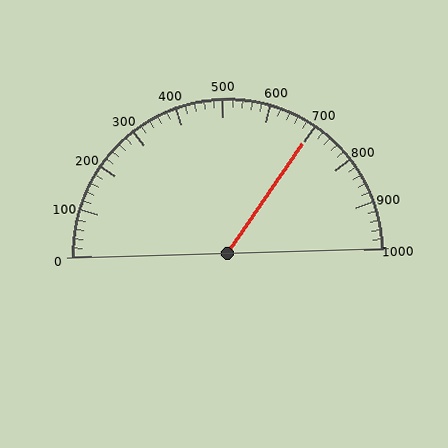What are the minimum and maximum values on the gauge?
The gauge ranges from 0 to 1000.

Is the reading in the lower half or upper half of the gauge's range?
The reading is in the upper half of the range (0 to 1000).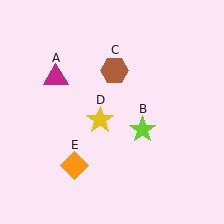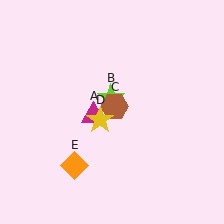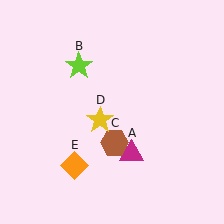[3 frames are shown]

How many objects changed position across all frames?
3 objects changed position: magenta triangle (object A), lime star (object B), brown hexagon (object C).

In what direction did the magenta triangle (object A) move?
The magenta triangle (object A) moved down and to the right.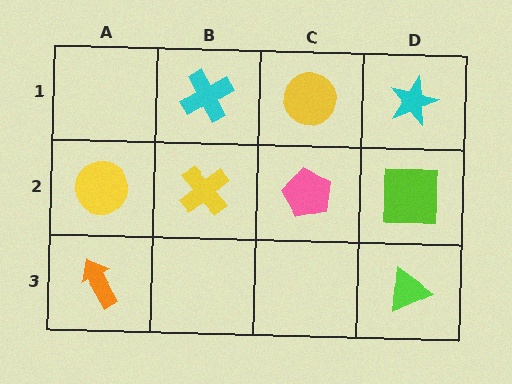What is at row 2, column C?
A pink pentagon.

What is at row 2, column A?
A yellow circle.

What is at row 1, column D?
A cyan star.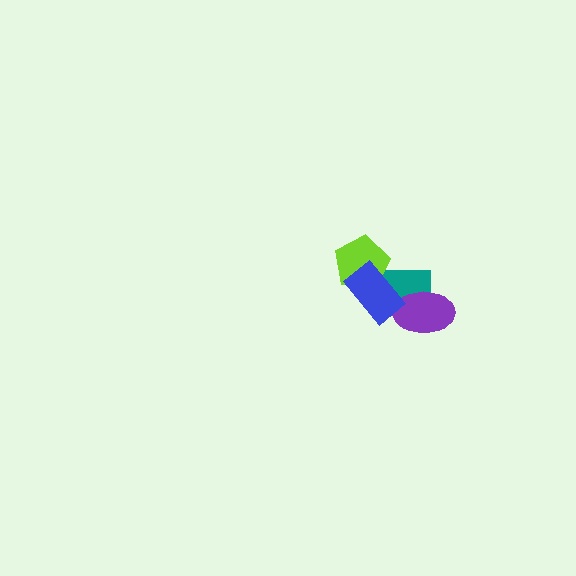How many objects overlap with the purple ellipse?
2 objects overlap with the purple ellipse.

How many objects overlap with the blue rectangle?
3 objects overlap with the blue rectangle.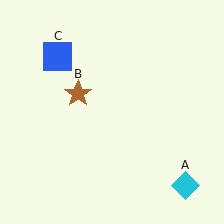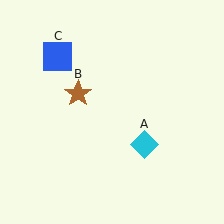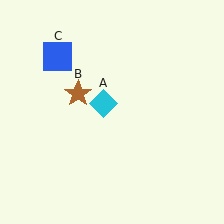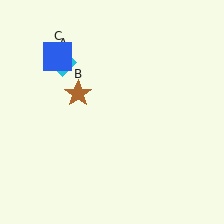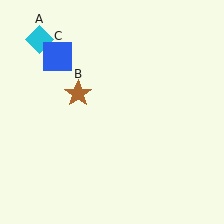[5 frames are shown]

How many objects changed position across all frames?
1 object changed position: cyan diamond (object A).